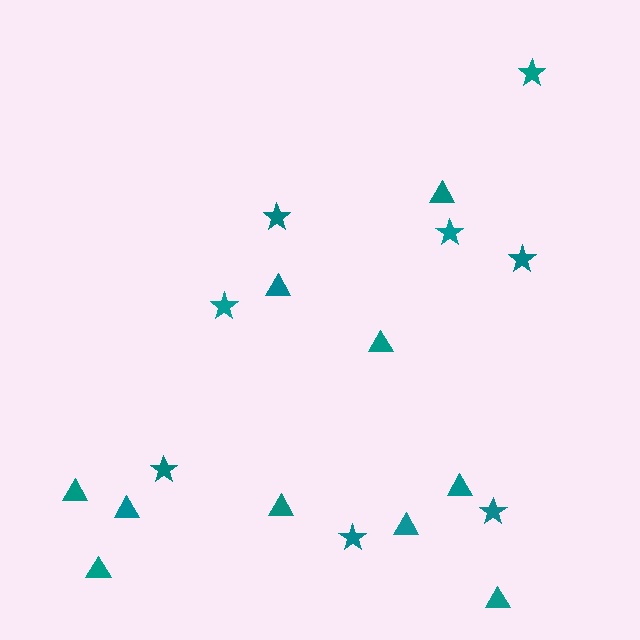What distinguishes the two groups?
There are 2 groups: one group of stars (8) and one group of triangles (10).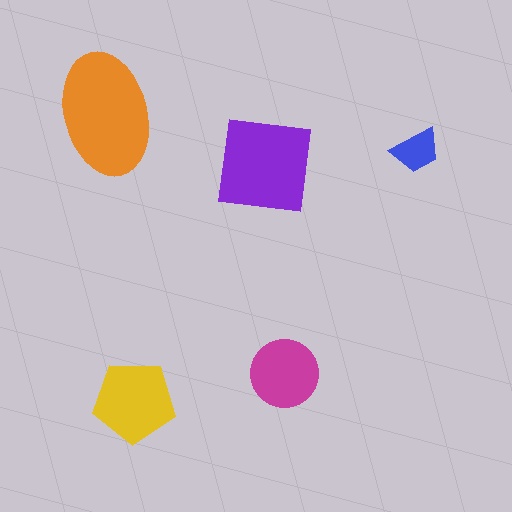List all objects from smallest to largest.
The blue trapezoid, the magenta circle, the yellow pentagon, the purple square, the orange ellipse.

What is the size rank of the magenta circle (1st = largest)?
4th.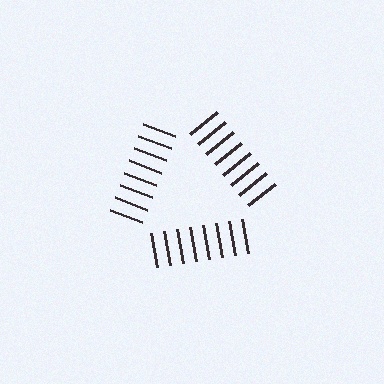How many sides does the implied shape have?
3 sides — the line-ends trace a triangle.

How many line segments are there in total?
24 — 8 along each of the 3 edges.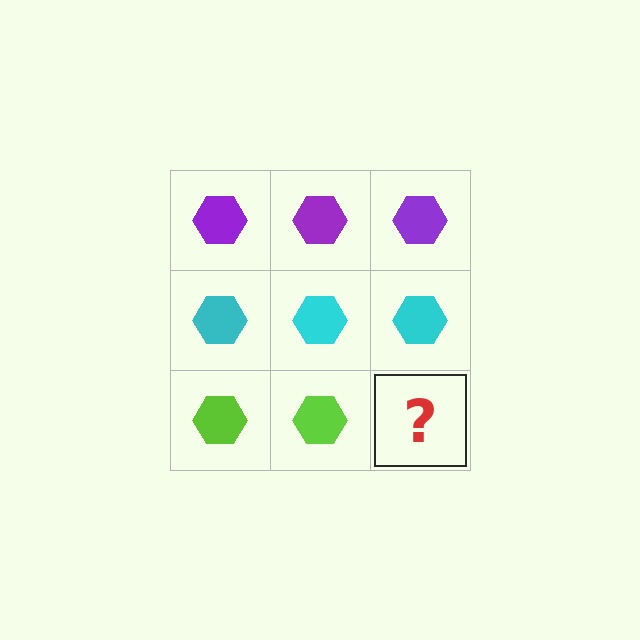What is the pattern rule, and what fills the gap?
The rule is that each row has a consistent color. The gap should be filled with a lime hexagon.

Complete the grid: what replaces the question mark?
The question mark should be replaced with a lime hexagon.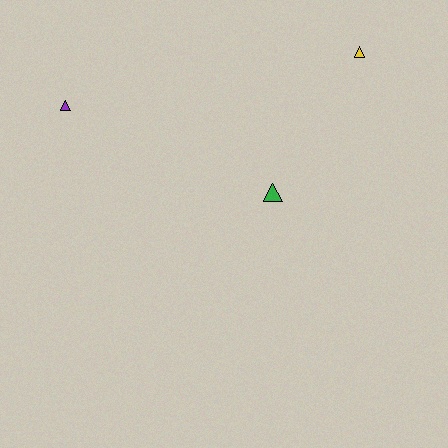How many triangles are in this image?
There are 3 triangles.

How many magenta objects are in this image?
There are no magenta objects.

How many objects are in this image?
There are 3 objects.